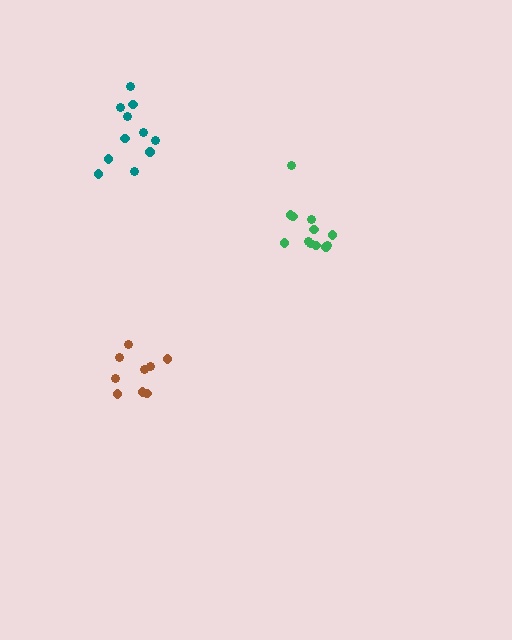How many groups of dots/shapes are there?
There are 3 groups.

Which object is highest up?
The teal cluster is topmost.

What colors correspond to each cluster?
The clusters are colored: teal, brown, green.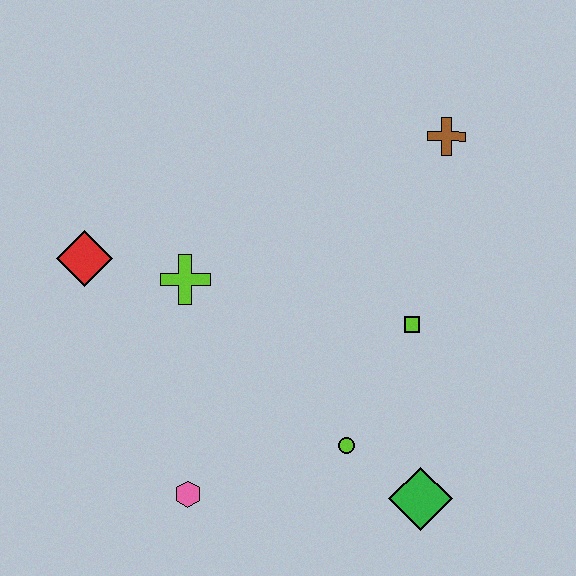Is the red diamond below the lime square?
No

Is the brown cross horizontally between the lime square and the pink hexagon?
No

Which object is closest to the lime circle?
The green diamond is closest to the lime circle.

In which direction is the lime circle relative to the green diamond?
The lime circle is to the left of the green diamond.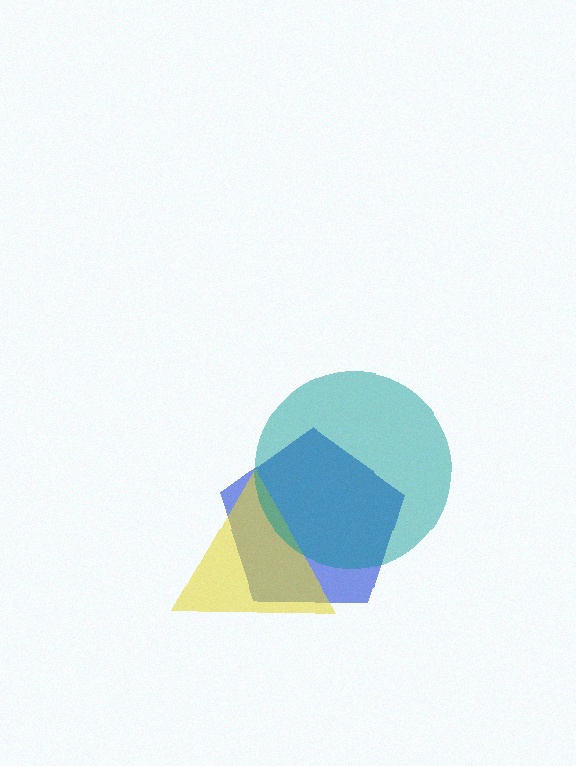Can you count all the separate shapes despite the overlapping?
Yes, there are 3 separate shapes.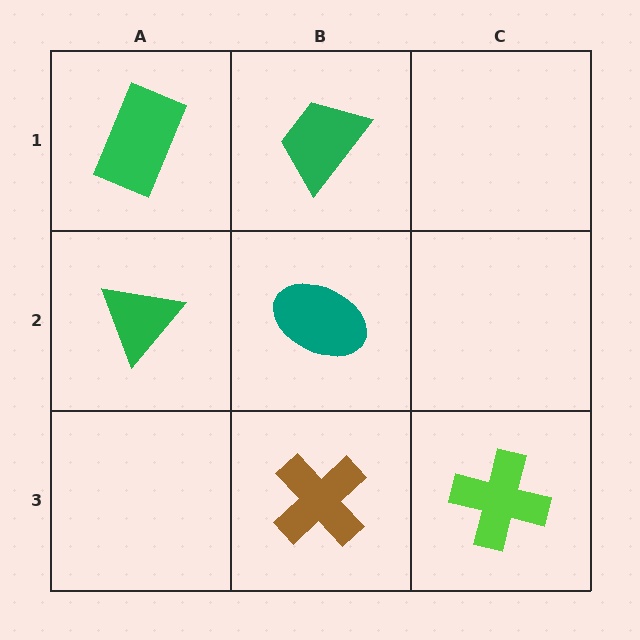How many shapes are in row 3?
2 shapes.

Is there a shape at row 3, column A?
No, that cell is empty.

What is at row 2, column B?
A teal ellipse.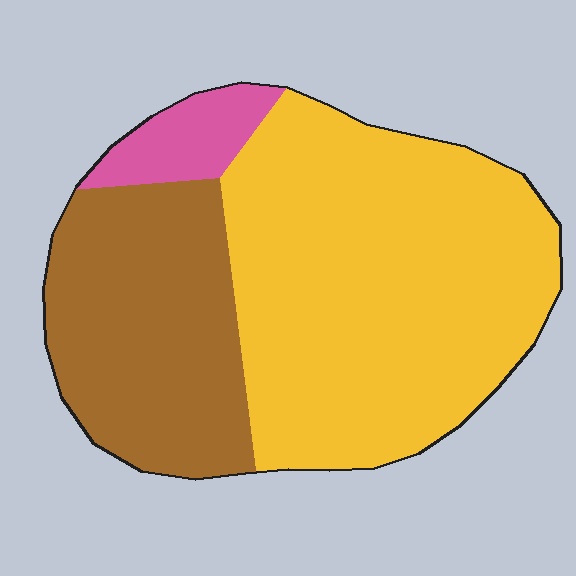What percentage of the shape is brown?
Brown takes up about one third (1/3) of the shape.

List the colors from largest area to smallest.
From largest to smallest: yellow, brown, pink.